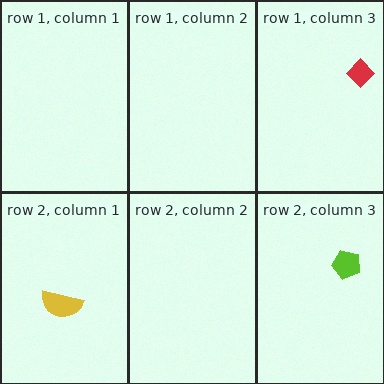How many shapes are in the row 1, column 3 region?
1.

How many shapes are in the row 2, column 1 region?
1.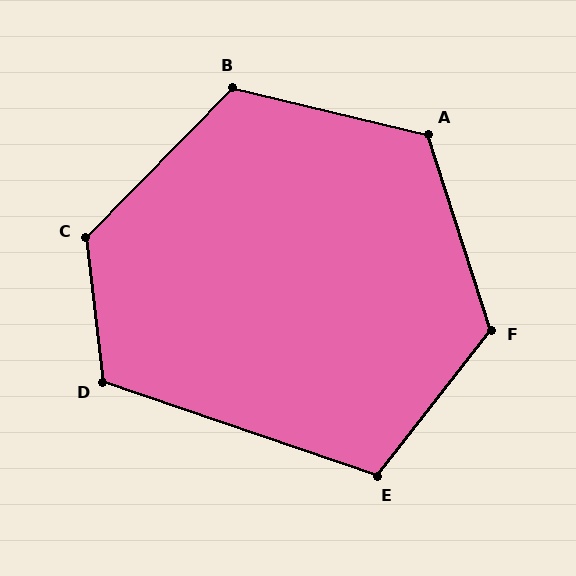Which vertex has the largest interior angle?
C, at approximately 129 degrees.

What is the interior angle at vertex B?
Approximately 121 degrees (obtuse).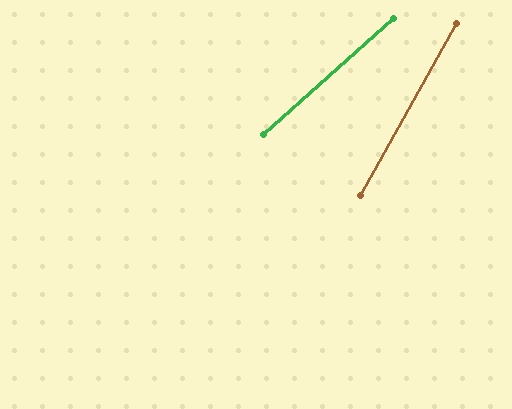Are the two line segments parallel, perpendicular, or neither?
Neither parallel nor perpendicular — they differ by about 19°.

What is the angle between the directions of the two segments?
Approximately 19 degrees.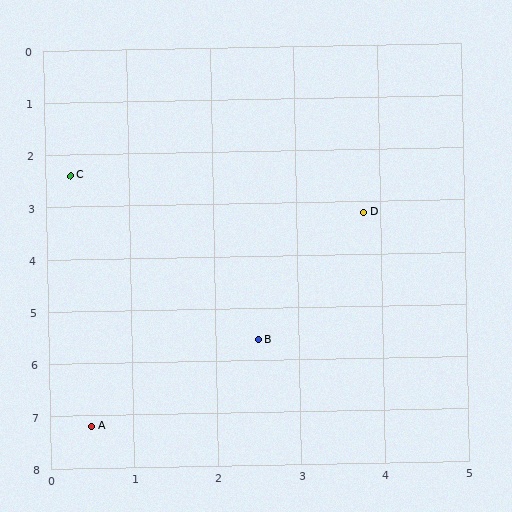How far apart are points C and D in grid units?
Points C and D are about 3.6 grid units apart.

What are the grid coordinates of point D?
Point D is at approximately (3.8, 3.2).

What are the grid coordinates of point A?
Point A is at approximately (0.5, 7.2).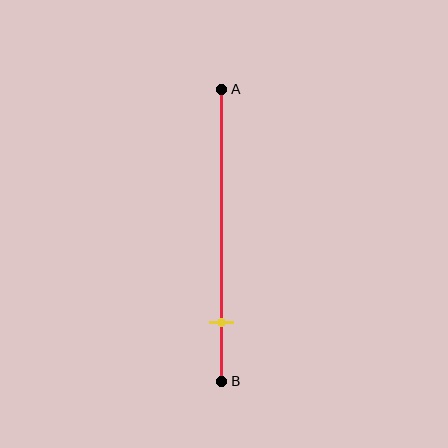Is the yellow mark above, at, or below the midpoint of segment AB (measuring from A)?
The yellow mark is below the midpoint of segment AB.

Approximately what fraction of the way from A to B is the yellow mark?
The yellow mark is approximately 80% of the way from A to B.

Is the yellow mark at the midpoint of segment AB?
No, the mark is at about 80% from A, not at the 50% midpoint.